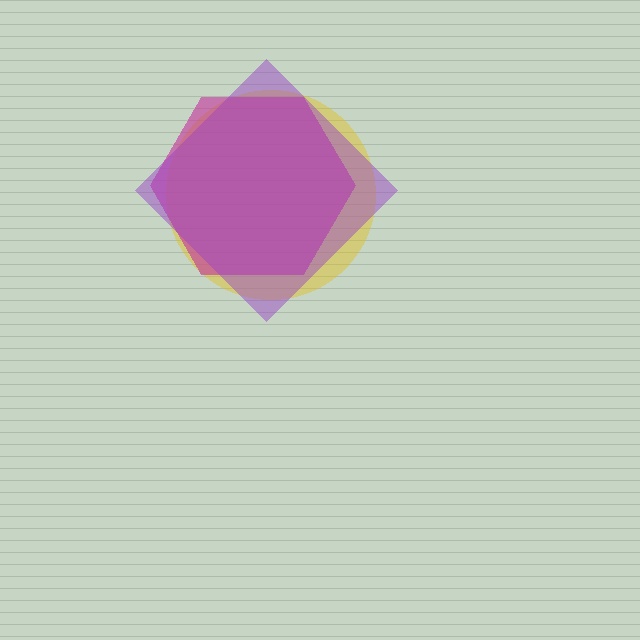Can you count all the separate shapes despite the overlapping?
Yes, there are 3 separate shapes.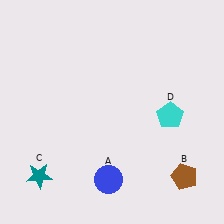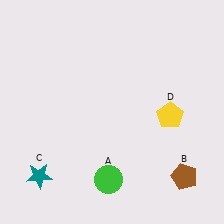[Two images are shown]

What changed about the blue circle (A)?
In Image 1, A is blue. In Image 2, it changed to green.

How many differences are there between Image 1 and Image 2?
There are 2 differences between the two images.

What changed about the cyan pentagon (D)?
In Image 1, D is cyan. In Image 2, it changed to yellow.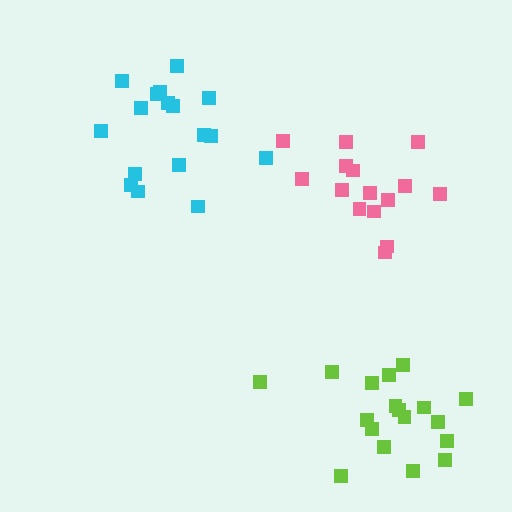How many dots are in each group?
Group 1: 15 dots, Group 2: 18 dots, Group 3: 17 dots (50 total).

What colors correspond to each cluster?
The clusters are colored: pink, lime, cyan.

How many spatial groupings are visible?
There are 3 spatial groupings.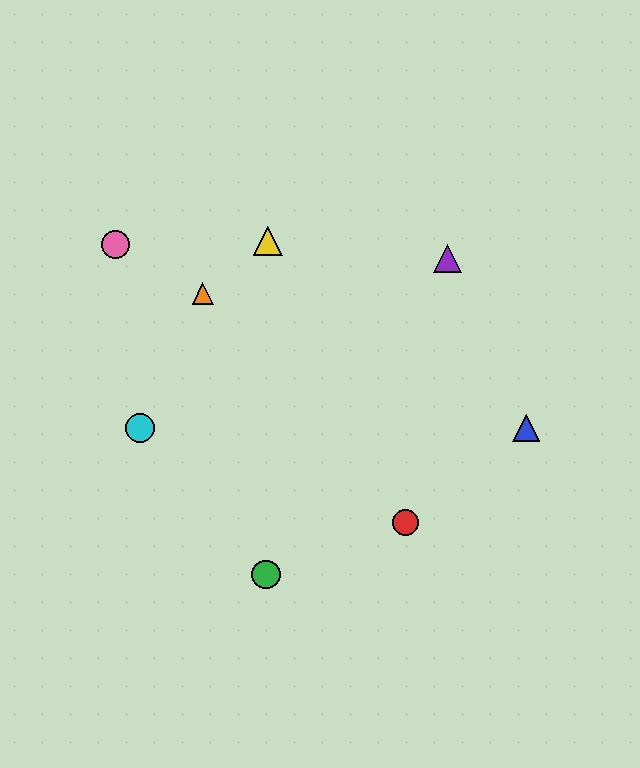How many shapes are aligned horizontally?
2 shapes (the blue triangle, the cyan circle) are aligned horizontally.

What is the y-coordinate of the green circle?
The green circle is at y≈574.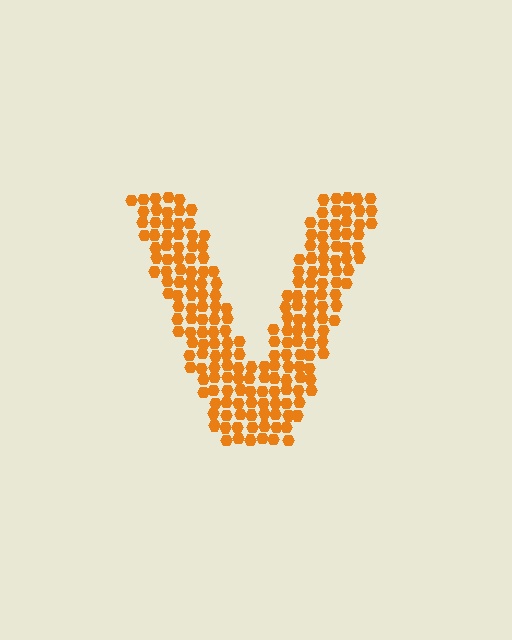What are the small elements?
The small elements are hexagons.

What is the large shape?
The large shape is the letter V.